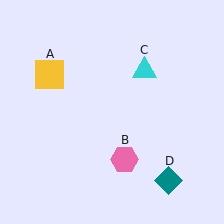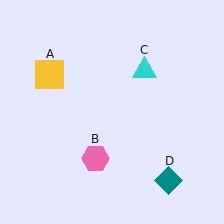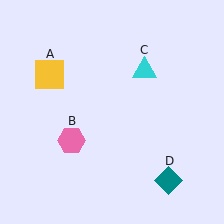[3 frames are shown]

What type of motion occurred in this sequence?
The pink hexagon (object B) rotated clockwise around the center of the scene.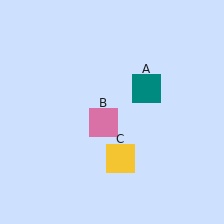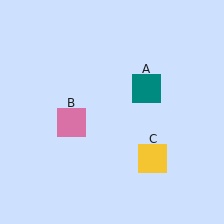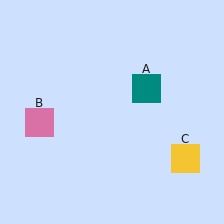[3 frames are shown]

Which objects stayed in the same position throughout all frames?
Teal square (object A) remained stationary.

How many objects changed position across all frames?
2 objects changed position: pink square (object B), yellow square (object C).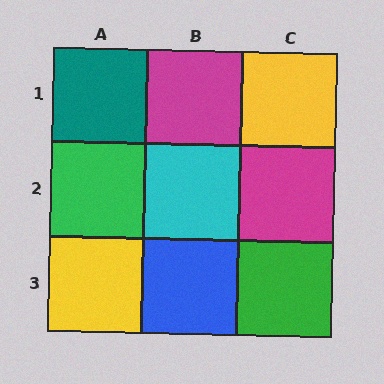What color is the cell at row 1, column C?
Yellow.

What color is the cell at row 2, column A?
Green.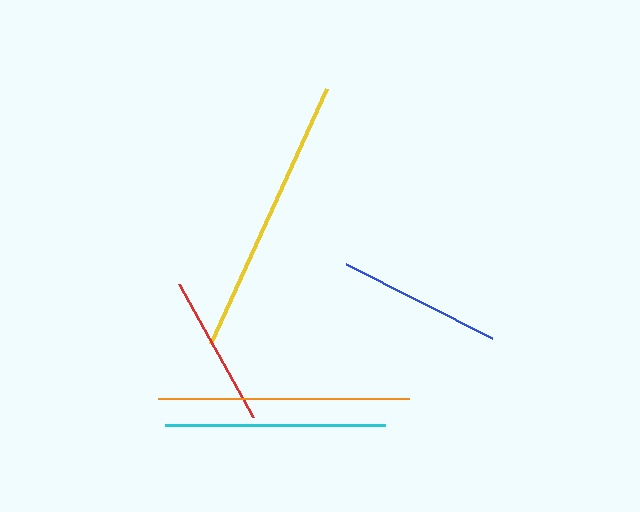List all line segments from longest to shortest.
From longest to shortest: yellow, orange, cyan, blue, red.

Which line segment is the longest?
The yellow line is the longest at approximately 280 pixels.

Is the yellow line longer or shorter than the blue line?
The yellow line is longer than the blue line.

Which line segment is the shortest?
The red line is the shortest at approximately 152 pixels.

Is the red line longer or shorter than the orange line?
The orange line is longer than the red line.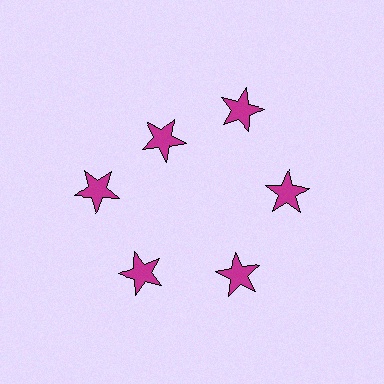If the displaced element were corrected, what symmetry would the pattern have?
It would have 6-fold rotational symmetry — the pattern would map onto itself every 60 degrees.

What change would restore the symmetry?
The symmetry would be restored by moving it outward, back onto the ring so that all 6 stars sit at equal angles and equal distance from the center.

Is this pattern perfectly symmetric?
No. The 6 magenta stars are arranged in a ring, but one element near the 11 o'clock position is pulled inward toward the center, breaking the 6-fold rotational symmetry.